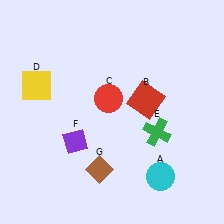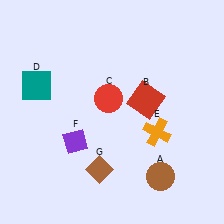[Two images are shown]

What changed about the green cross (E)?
In Image 1, E is green. In Image 2, it changed to orange.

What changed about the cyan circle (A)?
In Image 1, A is cyan. In Image 2, it changed to brown.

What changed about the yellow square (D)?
In Image 1, D is yellow. In Image 2, it changed to teal.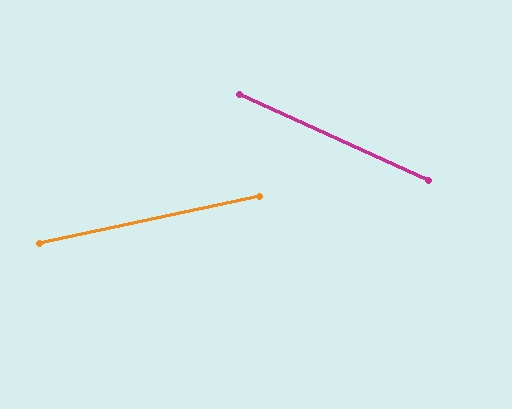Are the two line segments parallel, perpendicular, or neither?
Neither parallel nor perpendicular — they differ by about 37°.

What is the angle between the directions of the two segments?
Approximately 37 degrees.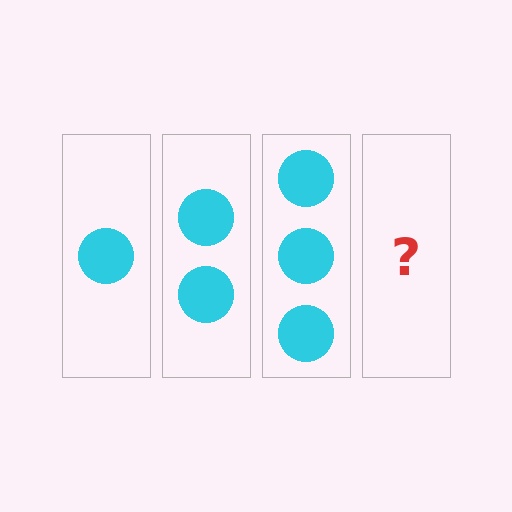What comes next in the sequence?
The next element should be 4 circles.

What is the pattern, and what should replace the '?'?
The pattern is that each step adds one more circle. The '?' should be 4 circles.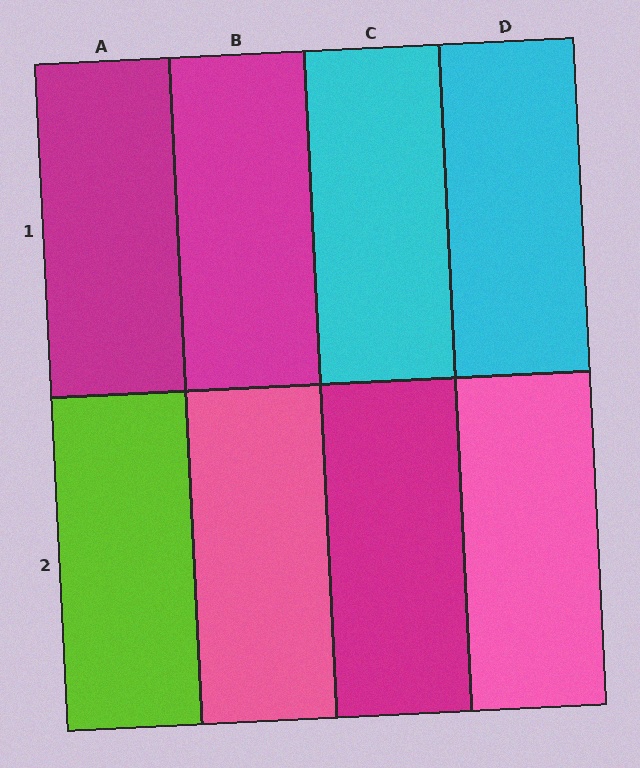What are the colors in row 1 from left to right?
Magenta, magenta, cyan, cyan.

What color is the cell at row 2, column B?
Pink.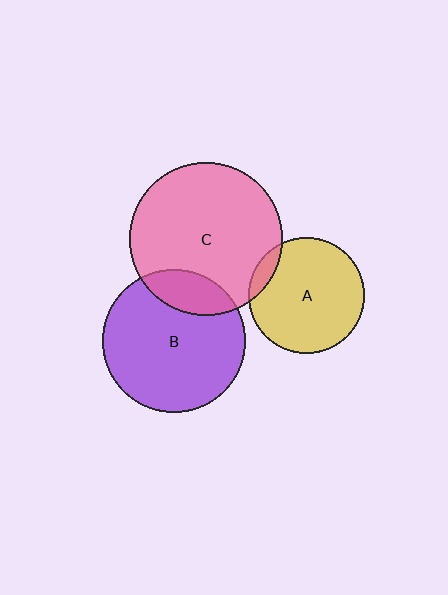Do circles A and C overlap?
Yes.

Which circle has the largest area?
Circle C (pink).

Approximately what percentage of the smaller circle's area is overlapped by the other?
Approximately 10%.